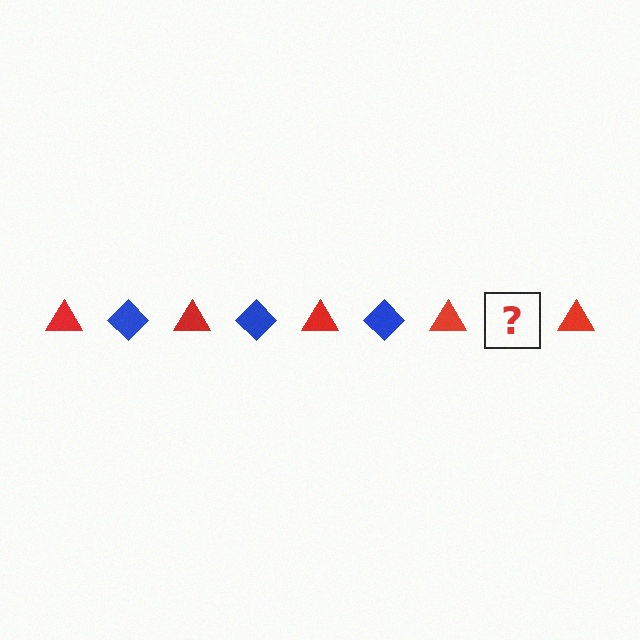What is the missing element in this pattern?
The missing element is a blue diamond.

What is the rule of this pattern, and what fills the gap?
The rule is that the pattern alternates between red triangle and blue diamond. The gap should be filled with a blue diamond.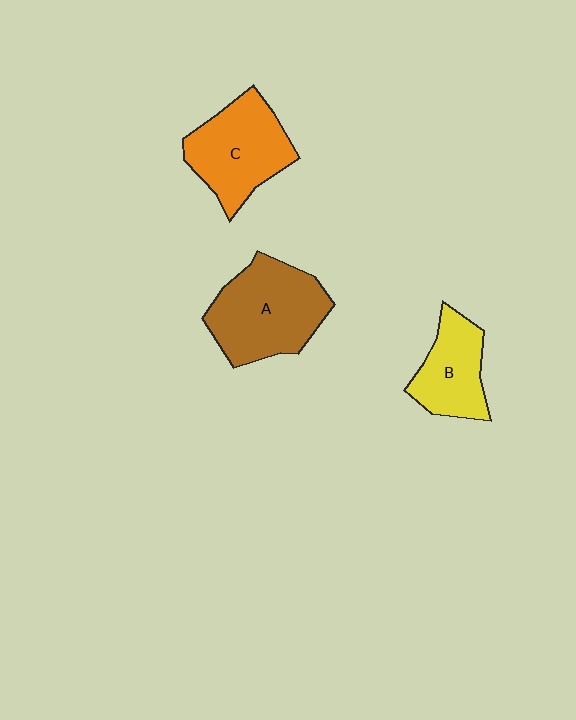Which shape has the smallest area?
Shape B (yellow).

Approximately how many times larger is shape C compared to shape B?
Approximately 1.3 times.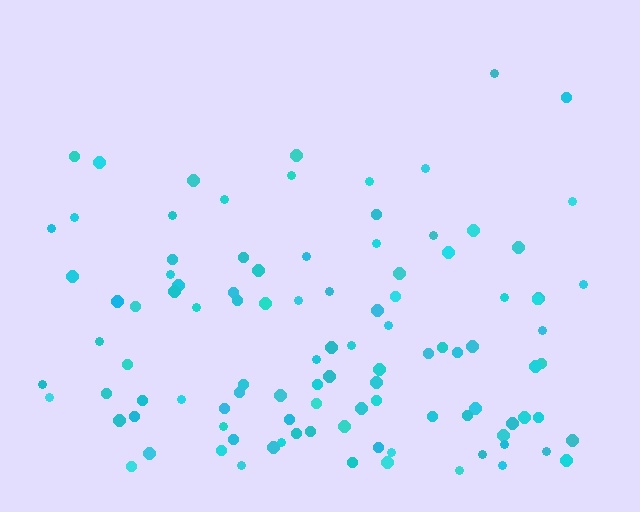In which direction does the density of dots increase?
From top to bottom, with the bottom side densest.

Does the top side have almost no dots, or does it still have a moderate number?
Still a moderate number, just noticeably fewer than the bottom.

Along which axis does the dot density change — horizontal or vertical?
Vertical.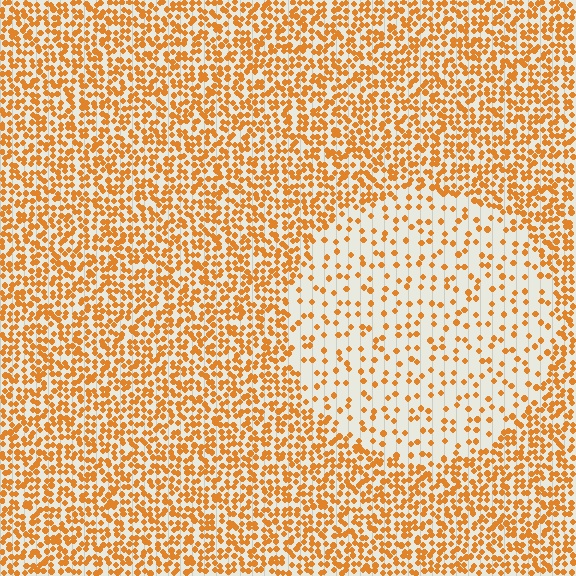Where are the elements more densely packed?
The elements are more densely packed outside the circle boundary.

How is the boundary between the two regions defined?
The boundary is defined by a change in element density (approximately 2.8x ratio). All elements are the same color, size, and shape.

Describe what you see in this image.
The image contains small orange elements arranged at two different densities. A circle-shaped region is visible where the elements are less densely packed than the surrounding area.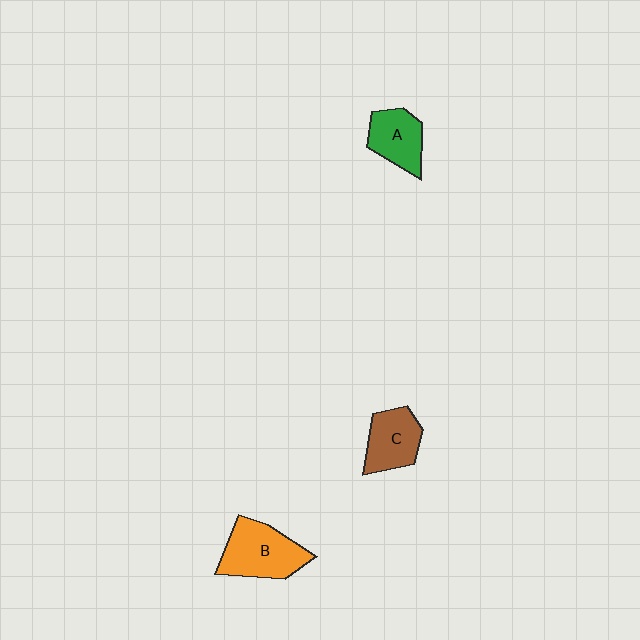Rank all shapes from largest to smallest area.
From largest to smallest: B (orange), C (brown), A (green).